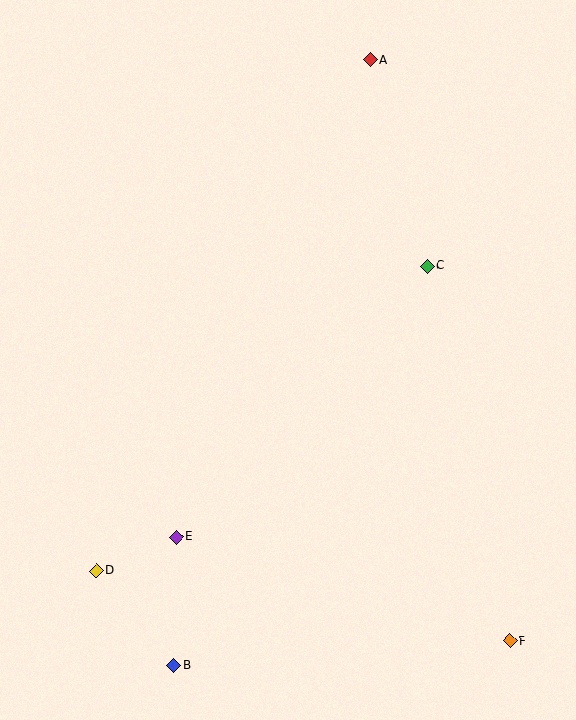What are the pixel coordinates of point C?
Point C is at (427, 266).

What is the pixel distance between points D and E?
The distance between D and E is 87 pixels.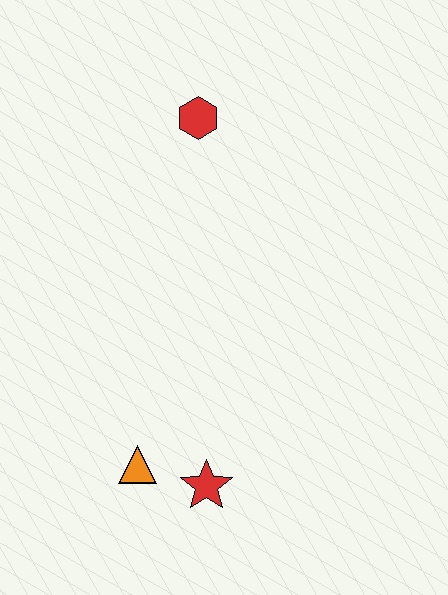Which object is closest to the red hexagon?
The orange triangle is closest to the red hexagon.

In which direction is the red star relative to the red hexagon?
The red star is below the red hexagon.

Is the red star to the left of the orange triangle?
No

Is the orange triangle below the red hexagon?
Yes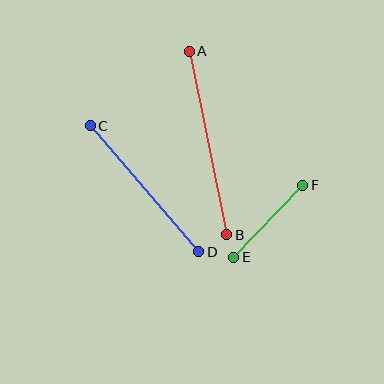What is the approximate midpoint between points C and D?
The midpoint is at approximately (144, 189) pixels.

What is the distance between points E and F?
The distance is approximately 100 pixels.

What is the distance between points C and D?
The distance is approximately 167 pixels.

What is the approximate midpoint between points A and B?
The midpoint is at approximately (208, 143) pixels.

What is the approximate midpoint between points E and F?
The midpoint is at approximately (268, 221) pixels.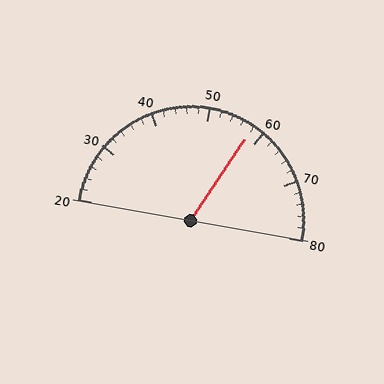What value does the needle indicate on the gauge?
The needle indicates approximately 58.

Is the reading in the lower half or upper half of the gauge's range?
The reading is in the upper half of the range (20 to 80).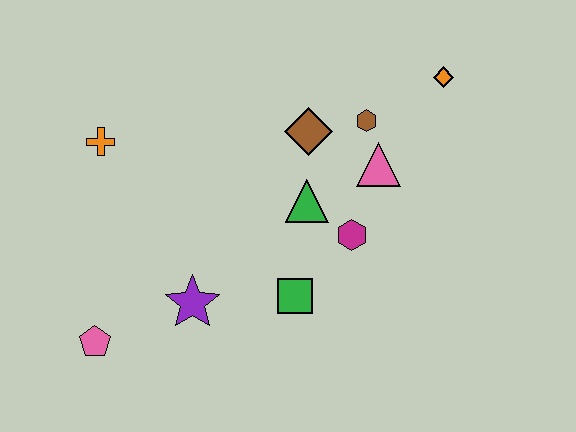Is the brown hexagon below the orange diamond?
Yes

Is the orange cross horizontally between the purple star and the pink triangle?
No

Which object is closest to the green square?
The magenta hexagon is closest to the green square.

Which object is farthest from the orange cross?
The orange diamond is farthest from the orange cross.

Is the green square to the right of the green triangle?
No